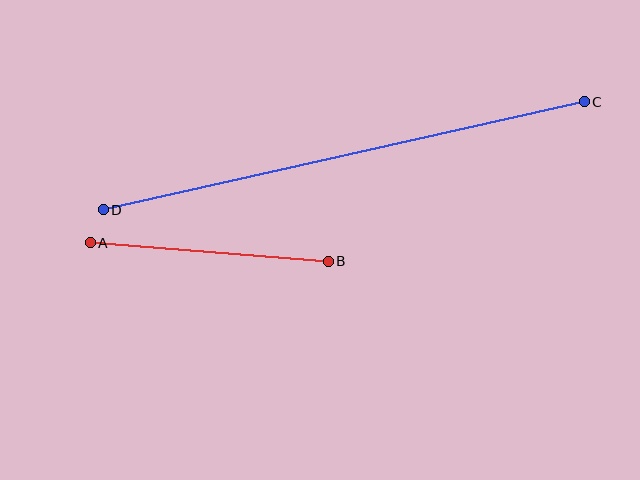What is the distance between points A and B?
The distance is approximately 239 pixels.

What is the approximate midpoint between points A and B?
The midpoint is at approximately (209, 252) pixels.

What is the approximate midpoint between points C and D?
The midpoint is at approximately (344, 156) pixels.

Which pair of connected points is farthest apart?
Points C and D are farthest apart.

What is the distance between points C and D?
The distance is approximately 493 pixels.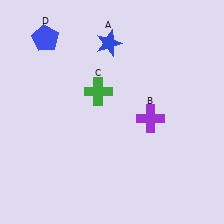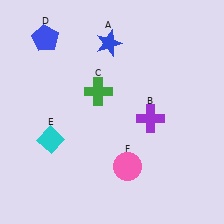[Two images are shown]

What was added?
A cyan diamond (E), a pink circle (F) were added in Image 2.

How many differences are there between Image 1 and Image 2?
There are 2 differences between the two images.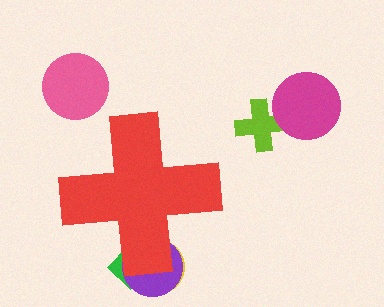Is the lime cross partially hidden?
No, the lime cross is fully visible.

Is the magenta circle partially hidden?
No, the magenta circle is fully visible.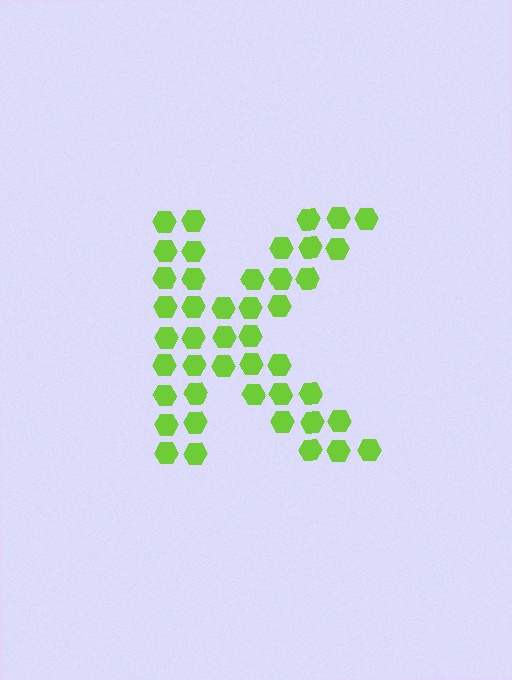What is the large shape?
The large shape is the letter K.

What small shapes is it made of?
It is made of small hexagons.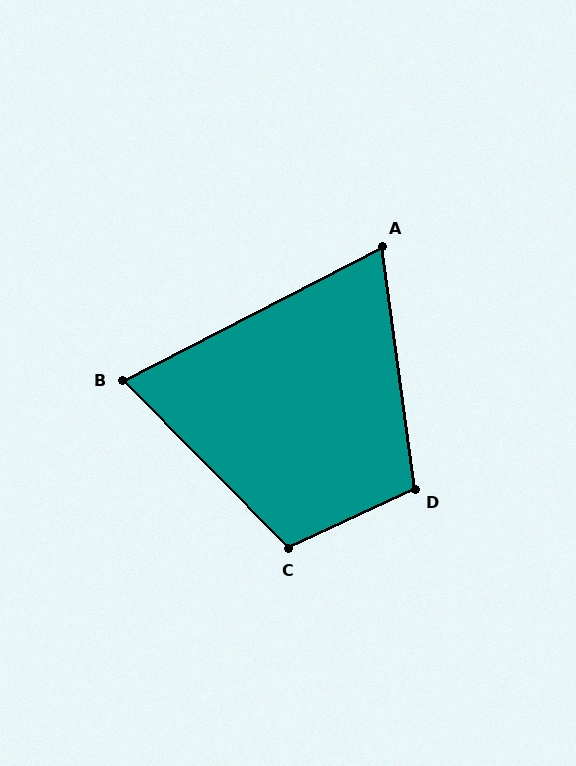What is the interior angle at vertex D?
Approximately 107 degrees (obtuse).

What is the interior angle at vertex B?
Approximately 73 degrees (acute).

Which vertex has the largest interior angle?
C, at approximately 110 degrees.